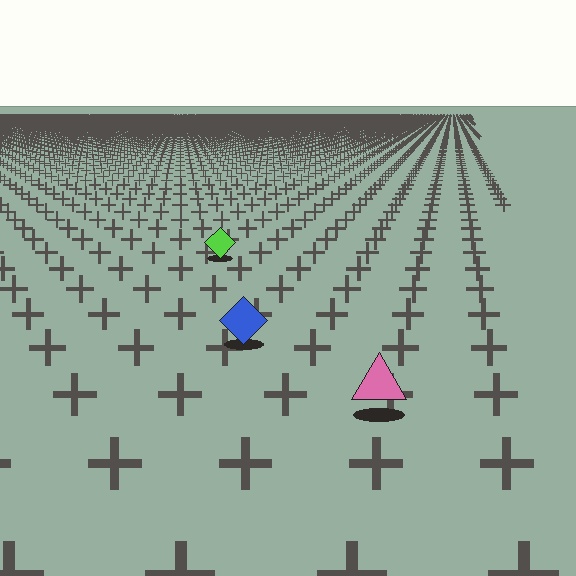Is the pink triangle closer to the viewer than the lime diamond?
Yes. The pink triangle is closer — you can tell from the texture gradient: the ground texture is coarser near it.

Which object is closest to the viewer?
The pink triangle is closest. The texture marks near it are larger and more spread out.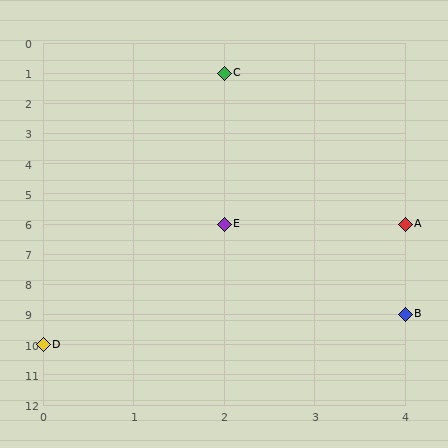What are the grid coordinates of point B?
Point B is at grid coordinates (4, 9).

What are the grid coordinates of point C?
Point C is at grid coordinates (2, 1).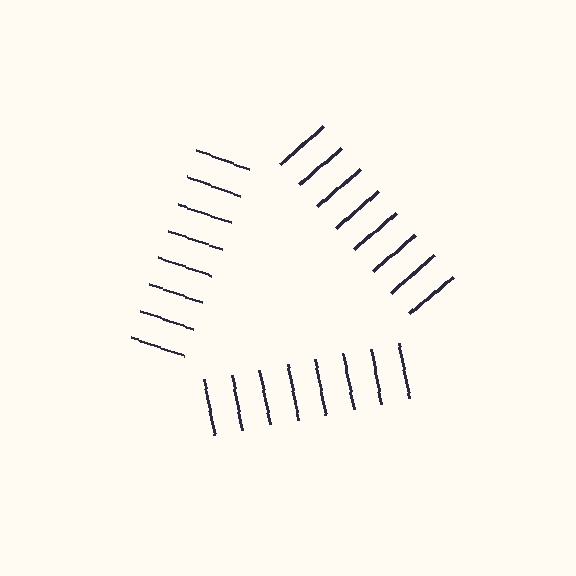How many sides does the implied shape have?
3 sides — the line-ends trace a triangle.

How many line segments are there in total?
24 — 8 along each of the 3 edges.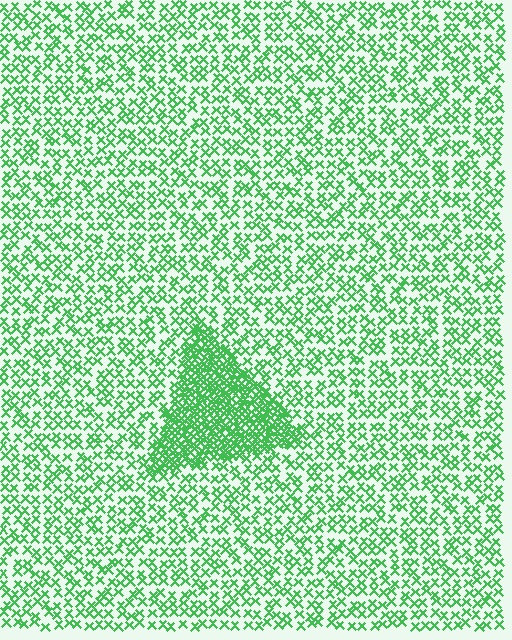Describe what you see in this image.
The image contains small green elements arranged at two different densities. A triangle-shaped region is visible where the elements are more densely packed than the surrounding area.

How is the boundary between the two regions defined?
The boundary is defined by a change in element density (approximately 2.7x ratio). All elements are the same color, size, and shape.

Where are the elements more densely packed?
The elements are more densely packed inside the triangle boundary.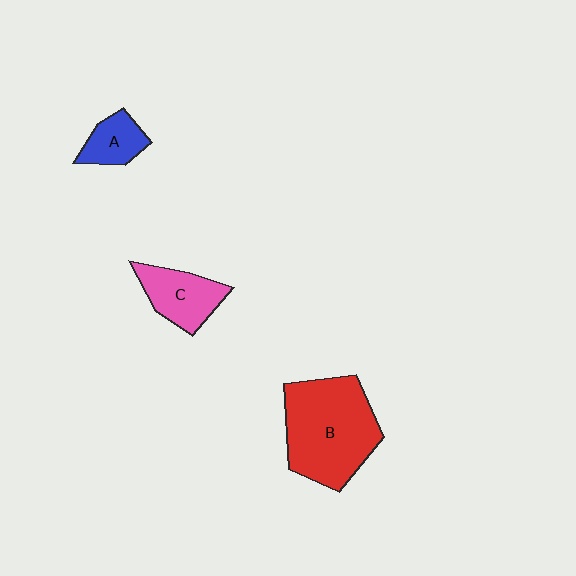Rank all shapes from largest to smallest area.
From largest to smallest: B (red), C (pink), A (blue).